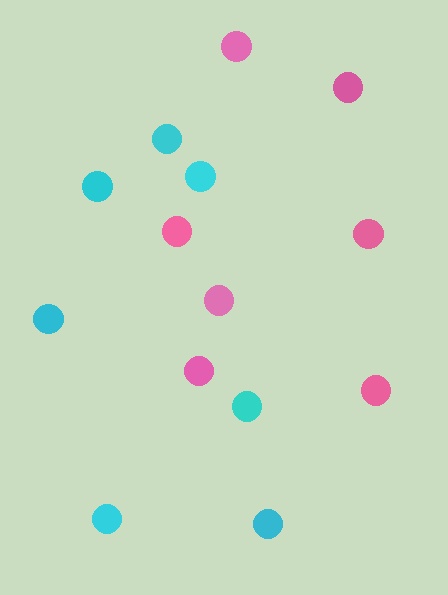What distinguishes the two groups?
There are 2 groups: one group of pink circles (7) and one group of cyan circles (7).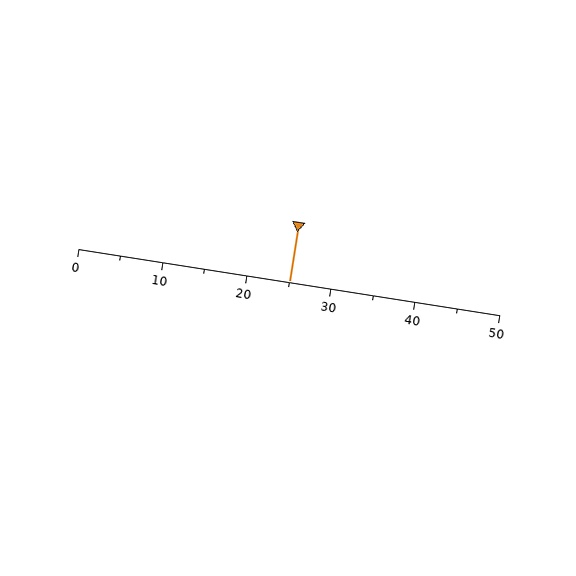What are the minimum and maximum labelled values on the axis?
The axis runs from 0 to 50.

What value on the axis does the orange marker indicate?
The marker indicates approximately 25.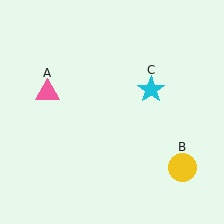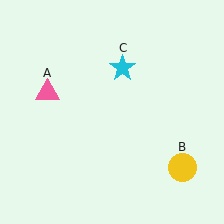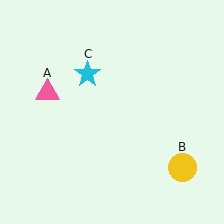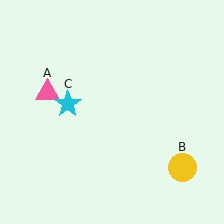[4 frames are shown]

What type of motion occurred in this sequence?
The cyan star (object C) rotated counterclockwise around the center of the scene.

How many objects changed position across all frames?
1 object changed position: cyan star (object C).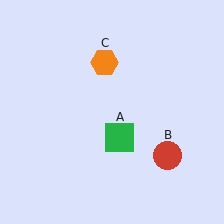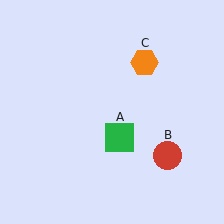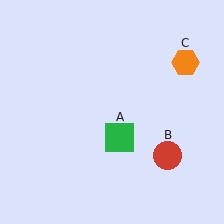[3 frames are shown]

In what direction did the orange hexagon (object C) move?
The orange hexagon (object C) moved right.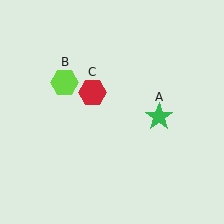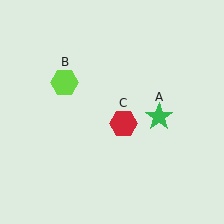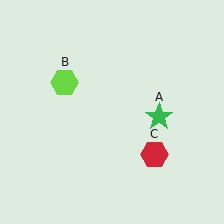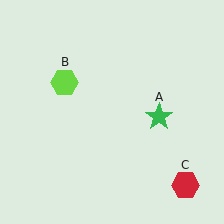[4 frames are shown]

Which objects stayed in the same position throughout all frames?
Green star (object A) and lime hexagon (object B) remained stationary.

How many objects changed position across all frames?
1 object changed position: red hexagon (object C).